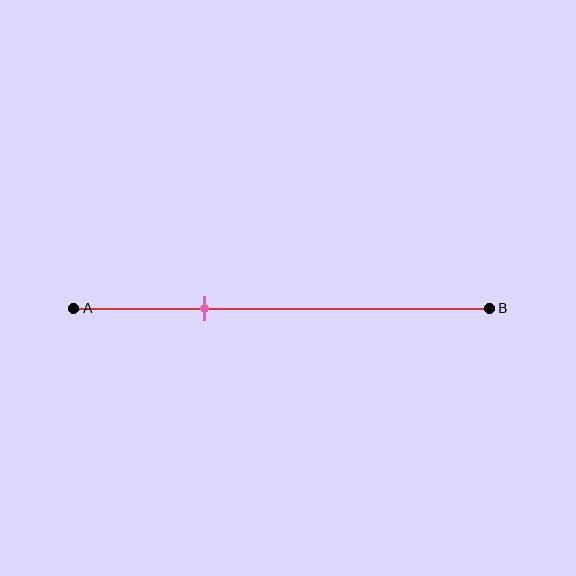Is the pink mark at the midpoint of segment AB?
No, the mark is at about 30% from A, not at the 50% midpoint.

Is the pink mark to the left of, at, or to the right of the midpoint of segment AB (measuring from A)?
The pink mark is to the left of the midpoint of segment AB.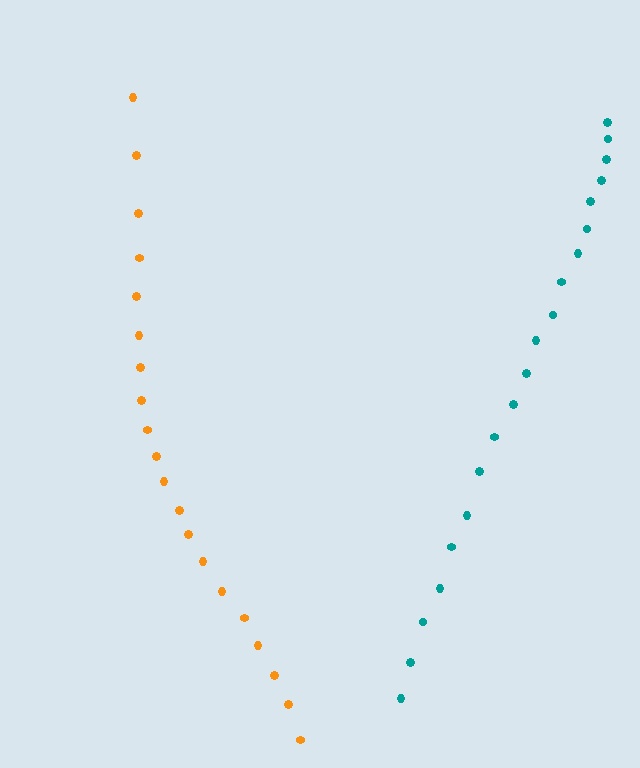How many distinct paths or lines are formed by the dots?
There are 2 distinct paths.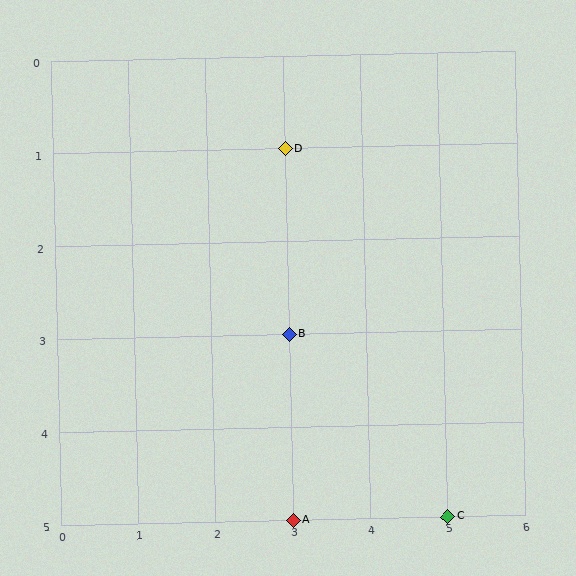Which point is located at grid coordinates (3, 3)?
Point B is at (3, 3).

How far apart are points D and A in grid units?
Points D and A are 4 rows apart.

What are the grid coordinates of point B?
Point B is at grid coordinates (3, 3).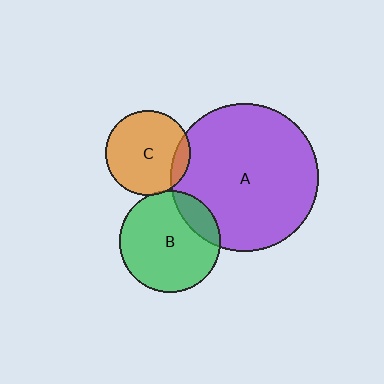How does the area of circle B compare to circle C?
Approximately 1.4 times.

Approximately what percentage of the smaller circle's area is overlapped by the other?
Approximately 5%.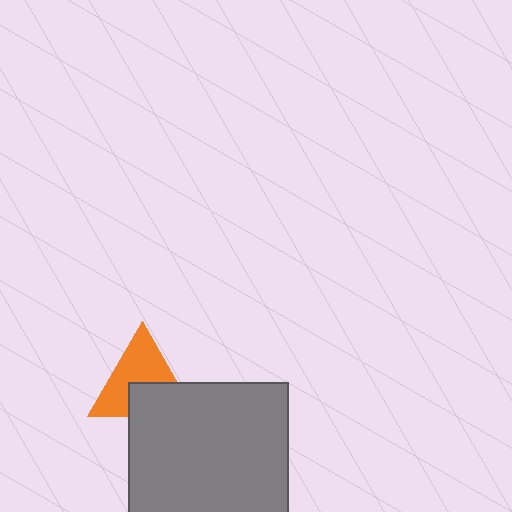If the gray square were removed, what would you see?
You would see the complete orange triangle.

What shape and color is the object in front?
The object in front is a gray square.